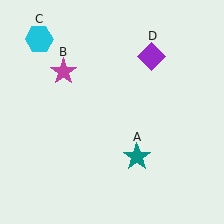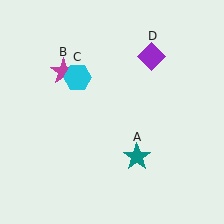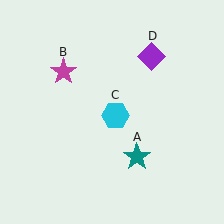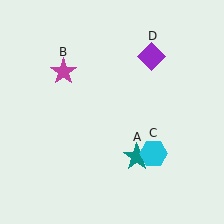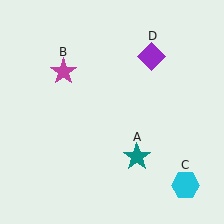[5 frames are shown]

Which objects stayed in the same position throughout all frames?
Teal star (object A) and magenta star (object B) and purple diamond (object D) remained stationary.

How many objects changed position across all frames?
1 object changed position: cyan hexagon (object C).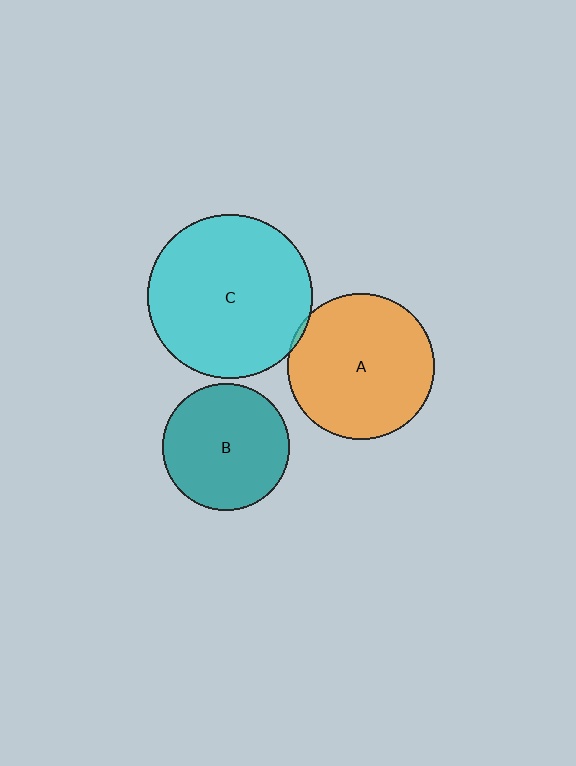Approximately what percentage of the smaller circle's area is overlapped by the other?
Approximately 5%.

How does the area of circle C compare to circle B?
Approximately 1.7 times.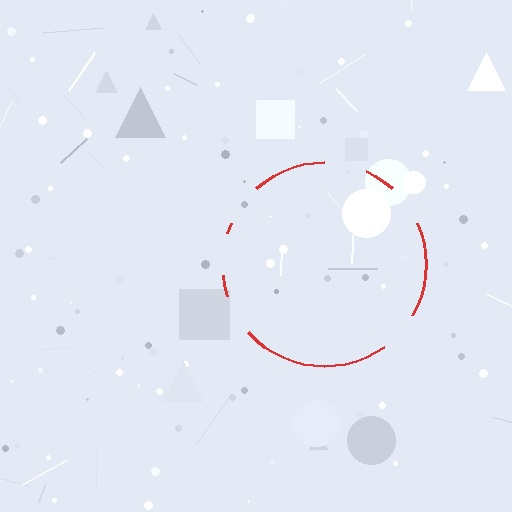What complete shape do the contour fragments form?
The contour fragments form a circle.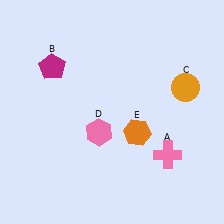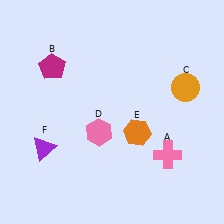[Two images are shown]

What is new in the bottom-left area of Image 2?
A purple triangle (F) was added in the bottom-left area of Image 2.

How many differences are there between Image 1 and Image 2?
There is 1 difference between the two images.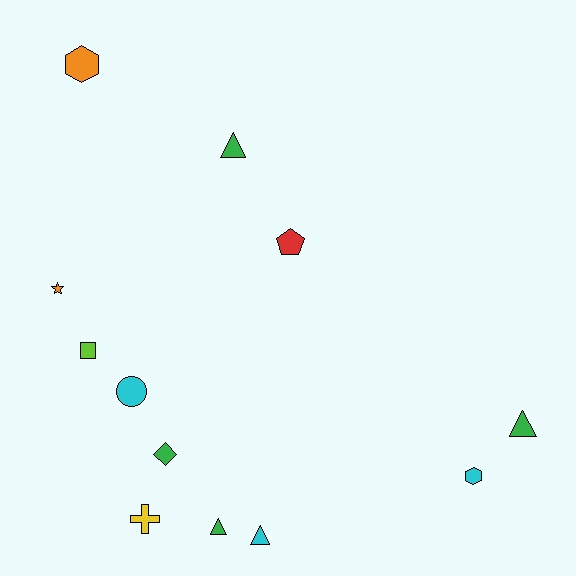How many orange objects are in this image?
There are 2 orange objects.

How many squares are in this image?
There is 1 square.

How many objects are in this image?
There are 12 objects.